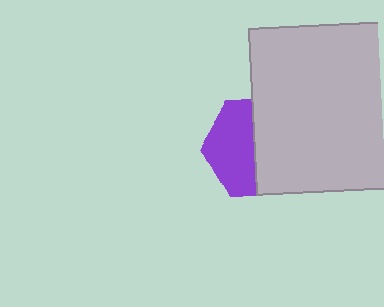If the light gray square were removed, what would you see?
You would see the complete purple hexagon.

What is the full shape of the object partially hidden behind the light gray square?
The partially hidden object is a purple hexagon.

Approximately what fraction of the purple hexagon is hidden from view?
Roughly 53% of the purple hexagon is hidden behind the light gray square.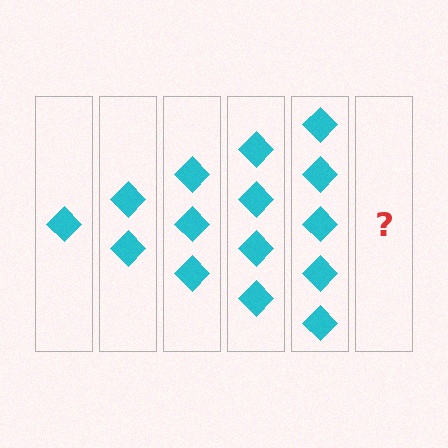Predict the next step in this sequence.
The next step is 6 diamonds.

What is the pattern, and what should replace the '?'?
The pattern is that each step adds one more diamond. The '?' should be 6 diamonds.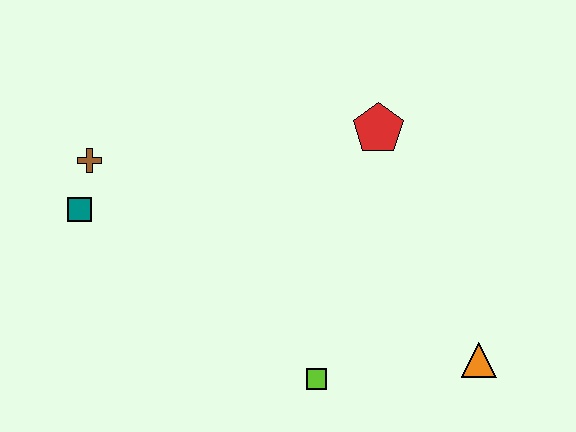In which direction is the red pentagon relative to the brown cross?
The red pentagon is to the right of the brown cross.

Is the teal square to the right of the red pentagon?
No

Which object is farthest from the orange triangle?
The brown cross is farthest from the orange triangle.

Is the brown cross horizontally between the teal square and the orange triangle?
Yes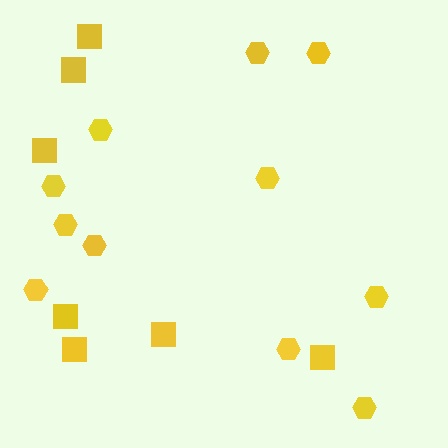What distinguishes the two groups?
There are 2 groups: one group of squares (7) and one group of hexagons (11).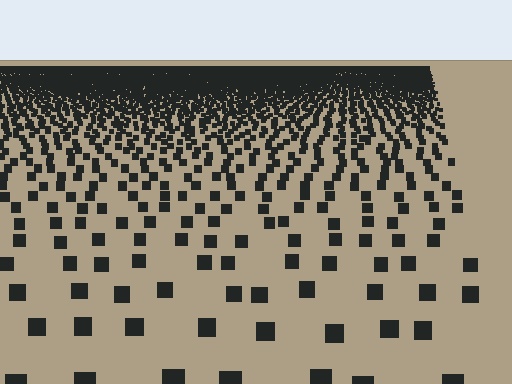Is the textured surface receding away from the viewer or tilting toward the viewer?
The surface is receding away from the viewer. Texture elements get smaller and denser toward the top.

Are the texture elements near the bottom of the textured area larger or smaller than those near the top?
Larger. Near the bottom, elements are closer to the viewer and appear at a bigger on-screen size.